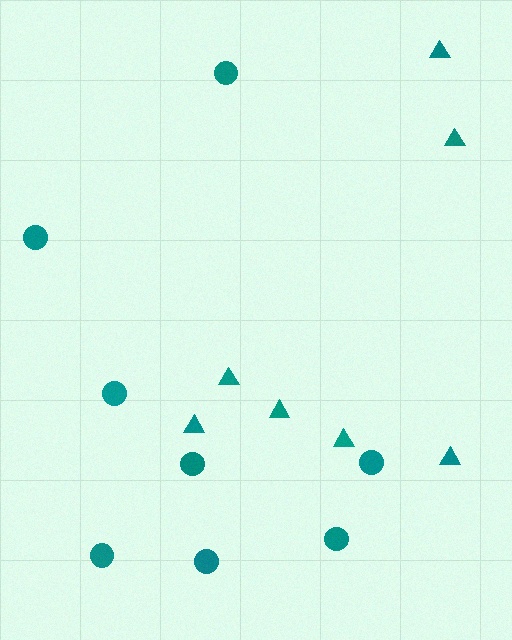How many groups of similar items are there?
There are 2 groups: one group of triangles (7) and one group of circles (8).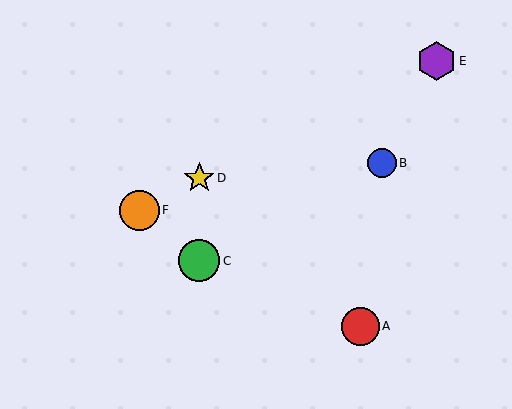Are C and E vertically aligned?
No, C is at x≈199 and E is at x≈437.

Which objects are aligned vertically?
Objects C, D are aligned vertically.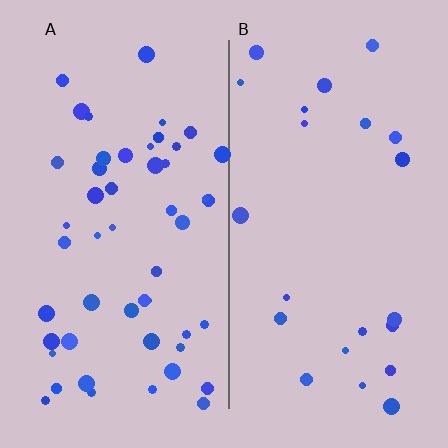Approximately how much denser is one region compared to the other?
Approximately 2.2× — region A over region B.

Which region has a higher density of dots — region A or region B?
A (the left).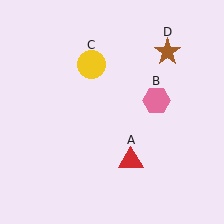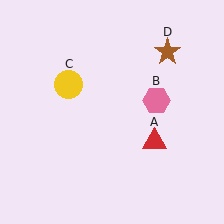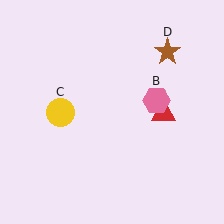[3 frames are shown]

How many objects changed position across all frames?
2 objects changed position: red triangle (object A), yellow circle (object C).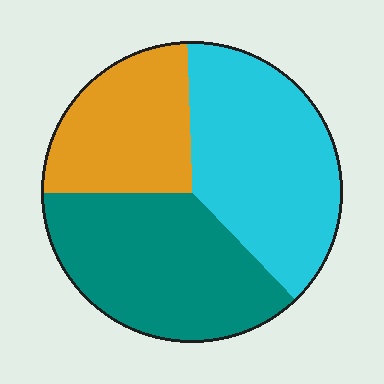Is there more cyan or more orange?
Cyan.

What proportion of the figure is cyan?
Cyan covers roughly 40% of the figure.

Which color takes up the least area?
Orange, at roughly 25%.